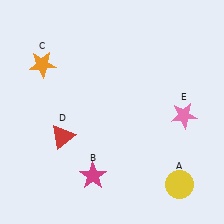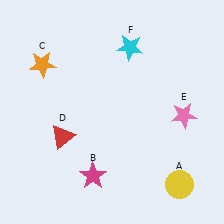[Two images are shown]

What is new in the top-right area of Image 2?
A cyan star (F) was added in the top-right area of Image 2.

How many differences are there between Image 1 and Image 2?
There is 1 difference between the two images.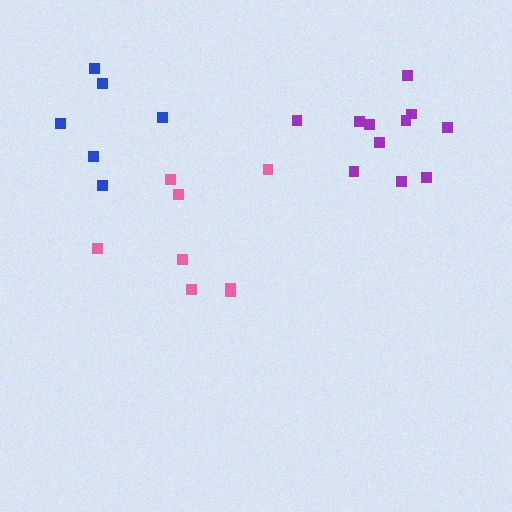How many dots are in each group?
Group 1: 8 dots, Group 2: 11 dots, Group 3: 6 dots (25 total).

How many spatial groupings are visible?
There are 3 spatial groupings.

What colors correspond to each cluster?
The clusters are colored: pink, purple, blue.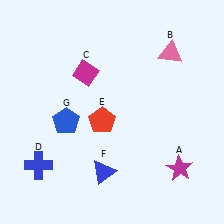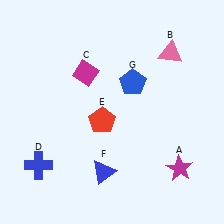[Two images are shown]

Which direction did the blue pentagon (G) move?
The blue pentagon (G) moved right.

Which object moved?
The blue pentagon (G) moved right.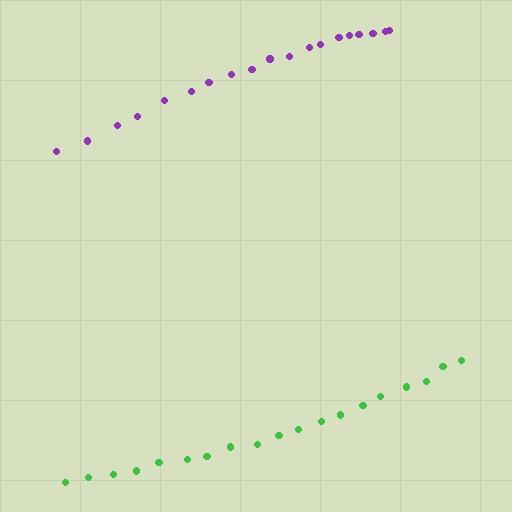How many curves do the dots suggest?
There are 2 distinct paths.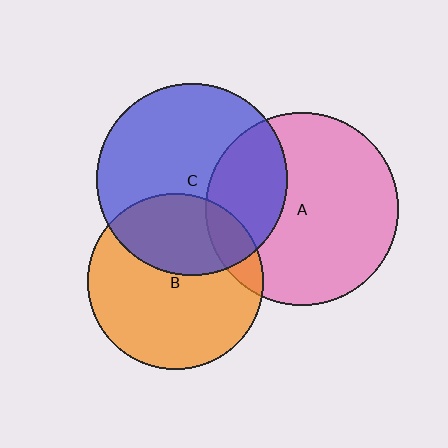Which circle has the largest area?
Circle A (pink).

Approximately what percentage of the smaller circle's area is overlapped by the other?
Approximately 35%.